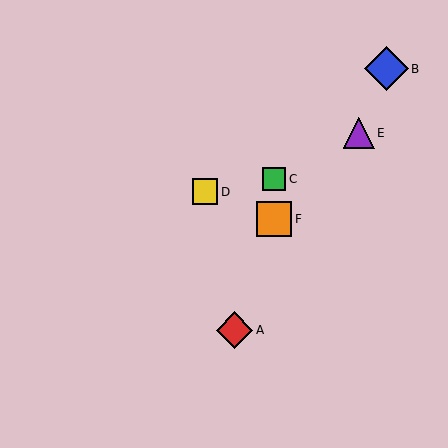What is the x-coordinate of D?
Object D is at x≈205.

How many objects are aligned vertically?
2 objects (C, F) are aligned vertically.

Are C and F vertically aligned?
Yes, both are at x≈274.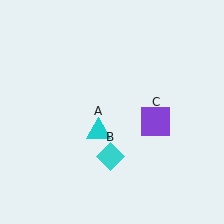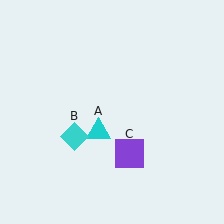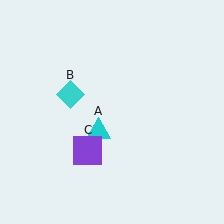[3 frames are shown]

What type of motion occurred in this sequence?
The cyan diamond (object B), purple square (object C) rotated clockwise around the center of the scene.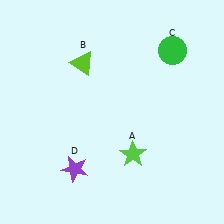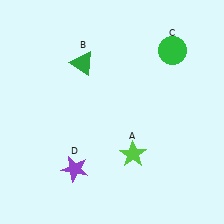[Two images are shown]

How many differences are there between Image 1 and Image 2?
There is 1 difference between the two images.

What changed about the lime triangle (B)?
In Image 1, B is lime. In Image 2, it changed to green.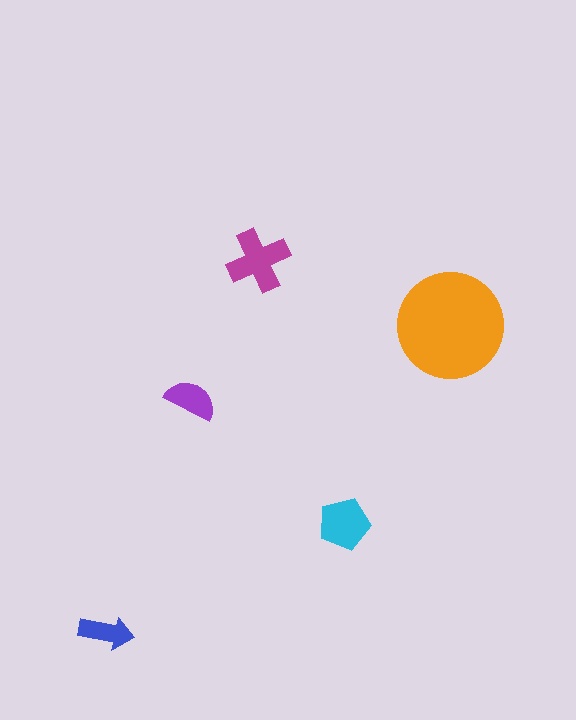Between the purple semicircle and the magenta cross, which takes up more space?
The magenta cross.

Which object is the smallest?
The blue arrow.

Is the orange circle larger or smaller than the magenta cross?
Larger.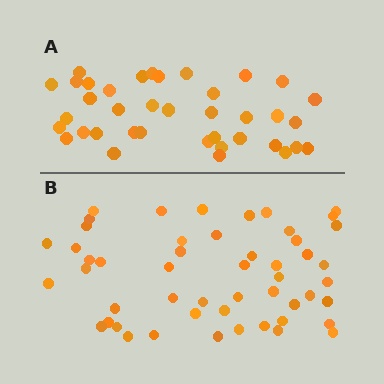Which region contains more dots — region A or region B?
Region B (the bottom region) has more dots.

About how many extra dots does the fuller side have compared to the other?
Region B has approximately 15 more dots than region A.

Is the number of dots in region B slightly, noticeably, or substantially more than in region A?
Region B has noticeably more, but not dramatically so. The ratio is roughly 1.3 to 1.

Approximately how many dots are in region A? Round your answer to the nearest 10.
About 40 dots. (The exact count is 38, which rounds to 40.)